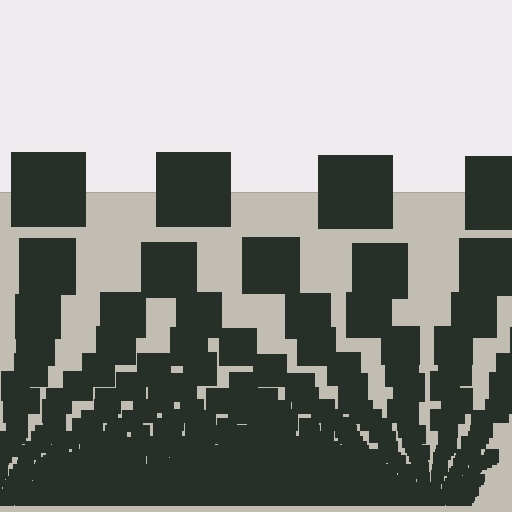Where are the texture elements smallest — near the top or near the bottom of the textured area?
Near the bottom.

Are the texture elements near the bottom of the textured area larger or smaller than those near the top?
Smaller. The gradient is inverted — elements near the bottom are smaller and denser.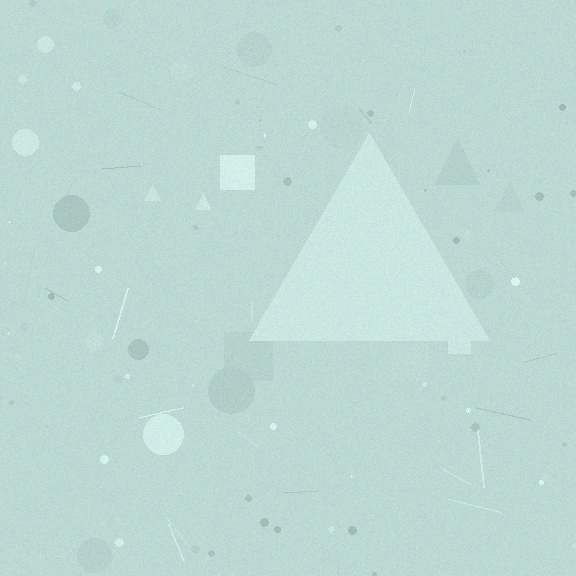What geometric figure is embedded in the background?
A triangle is embedded in the background.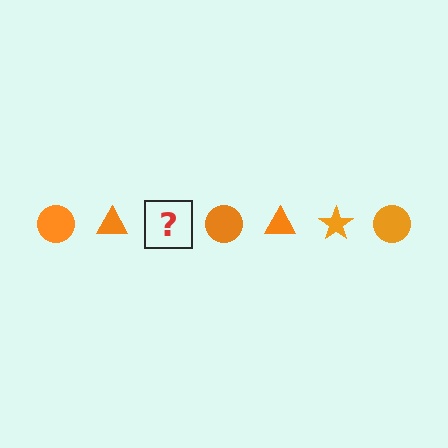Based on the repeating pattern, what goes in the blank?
The blank should be an orange star.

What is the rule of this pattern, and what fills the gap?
The rule is that the pattern cycles through circle, triangle, star shapes in orange. The gap should be filled with an orange star.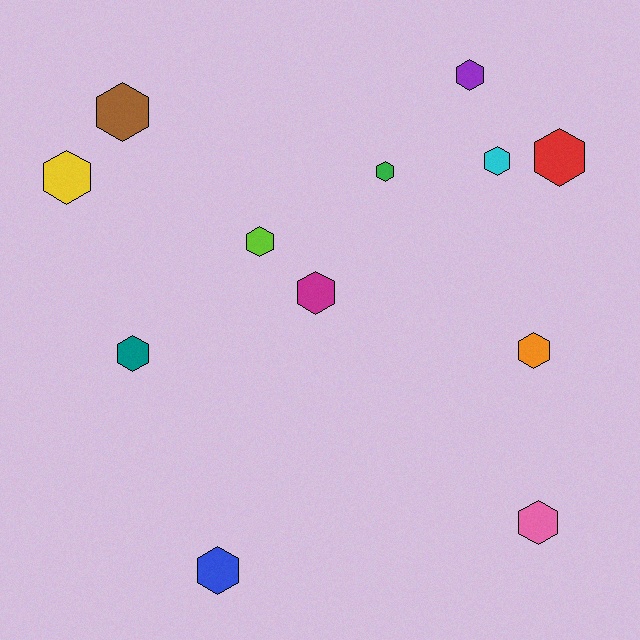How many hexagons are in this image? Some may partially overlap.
There are 12 hexagons.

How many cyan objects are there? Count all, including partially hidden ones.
There is 1 cyan object.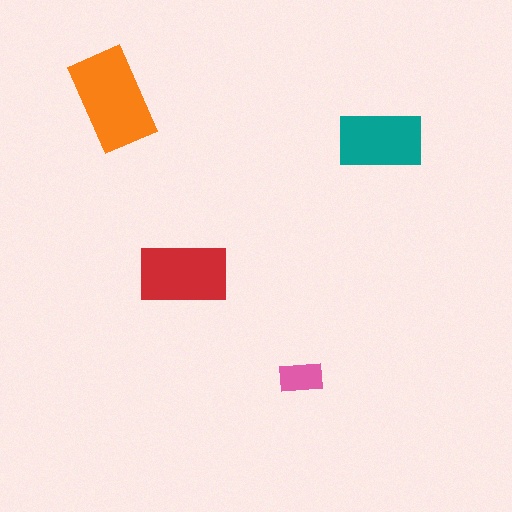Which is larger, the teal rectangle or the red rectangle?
The red one.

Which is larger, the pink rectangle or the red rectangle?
The red one.